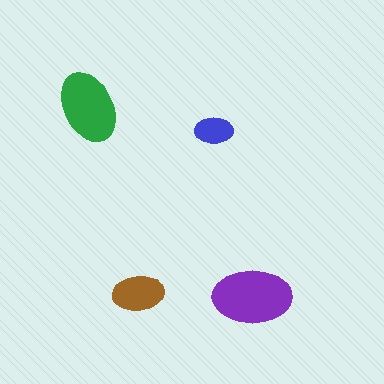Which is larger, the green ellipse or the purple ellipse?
The purple one.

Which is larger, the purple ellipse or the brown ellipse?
The purple one.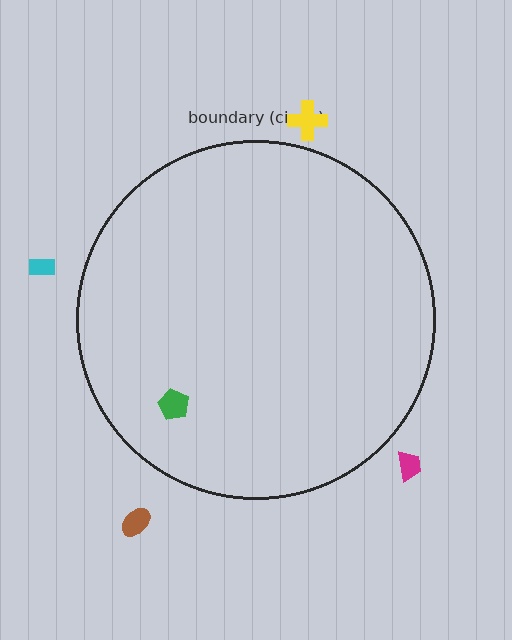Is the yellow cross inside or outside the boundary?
Outside.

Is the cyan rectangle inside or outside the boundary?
Outside.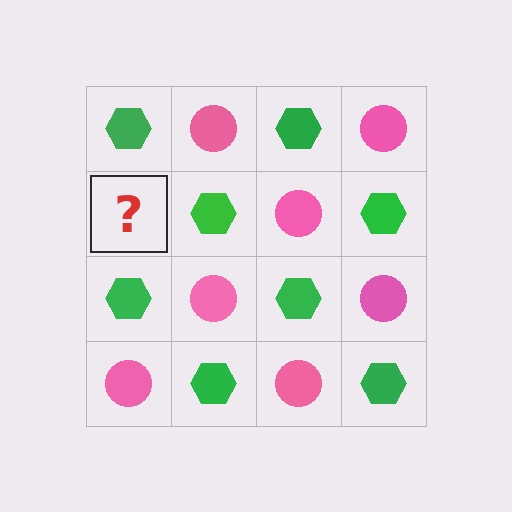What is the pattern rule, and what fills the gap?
The rule is that it alternates green hexagon and pink circle in a checkerboard pattern. The gap should be filled with a pink circle.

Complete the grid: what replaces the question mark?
The question mark should be replaced with a pink circle.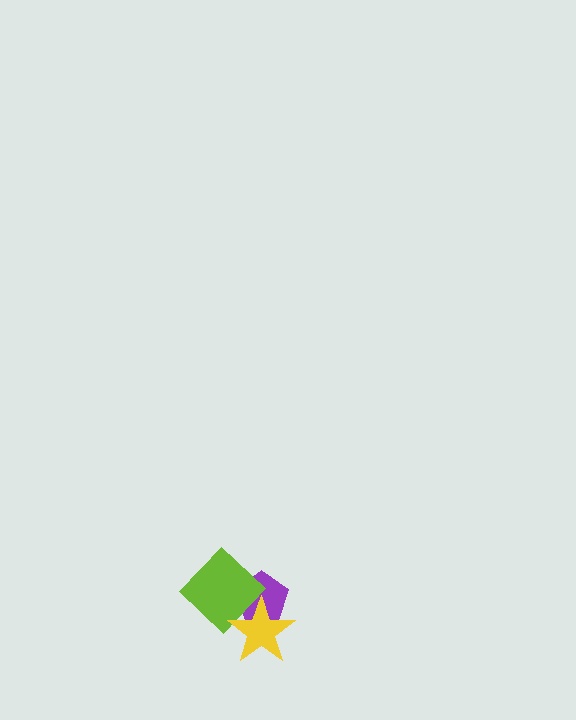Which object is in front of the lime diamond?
The yellow star is in front of the lime diamond.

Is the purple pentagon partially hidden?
Yes, it is partially covered by another shape.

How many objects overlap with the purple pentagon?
2 objects overlap with the purple pentagon.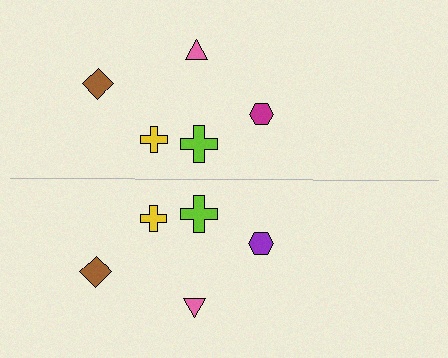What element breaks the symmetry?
The purple hexagon on the bottom side breaks the symmetry — its mirror counterpart is magenta.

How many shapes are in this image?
There are 10 shapes in this image.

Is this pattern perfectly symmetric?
No, the pattern is not perfectly symmetric. The purple hexagon on the bottom side breaks the symmetry — its mirror counterpart is magenta.